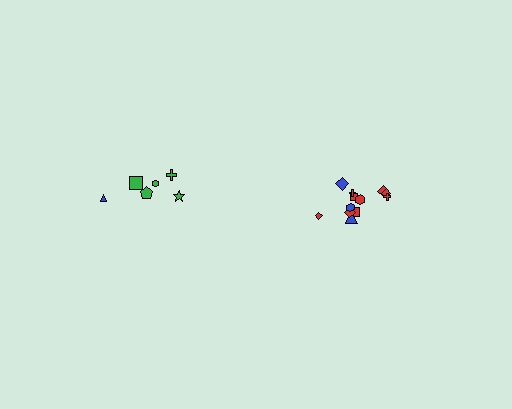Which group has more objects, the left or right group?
The right group.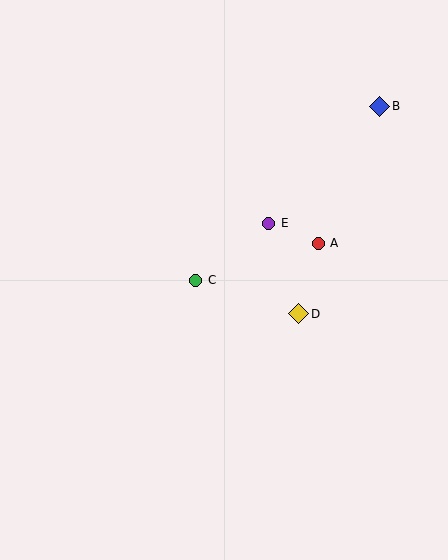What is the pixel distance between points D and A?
The distance between D and A is 73 pixels.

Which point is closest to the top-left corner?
Point C is closest to the top-left corner.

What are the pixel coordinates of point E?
Point E is at (269, 223).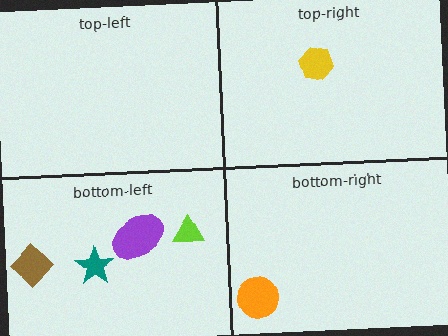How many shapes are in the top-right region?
1.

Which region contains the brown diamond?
The bottom-left region.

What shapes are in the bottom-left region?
The purple ellipse, the brown diamond, the teal star, the lime triangle.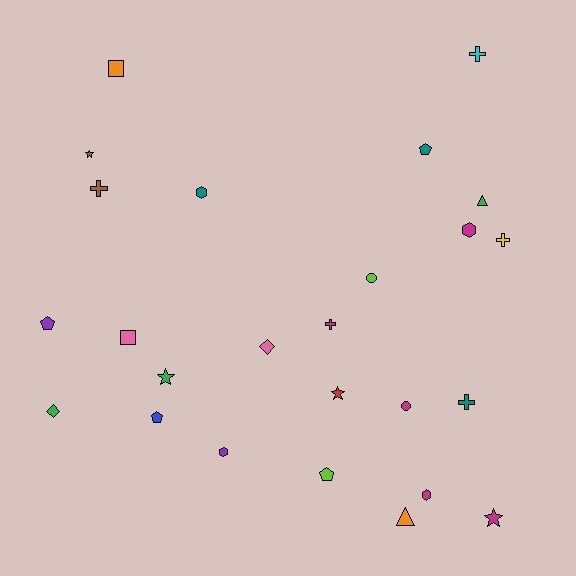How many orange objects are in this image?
There are 2 orange objects.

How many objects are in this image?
There are 25 objects.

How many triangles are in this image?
There are 2 triangles.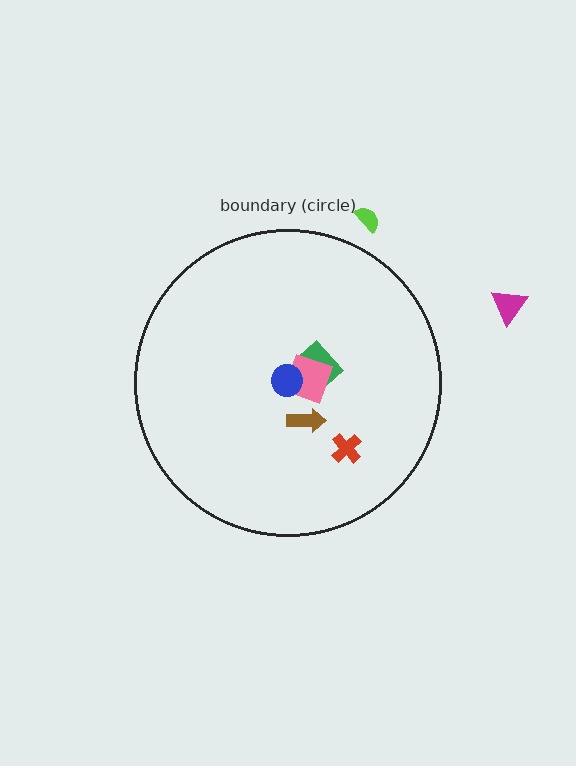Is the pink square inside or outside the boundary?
Inside.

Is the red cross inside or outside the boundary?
Inside.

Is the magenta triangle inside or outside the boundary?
Outside.